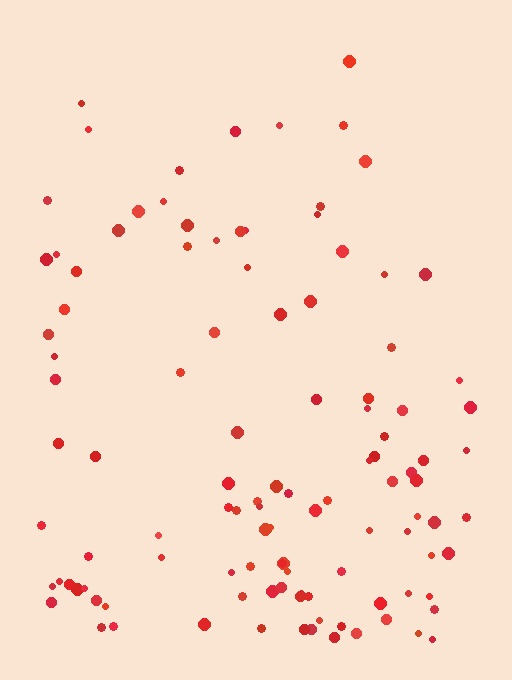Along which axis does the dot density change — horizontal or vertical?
Vertical.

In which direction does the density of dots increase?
From top to bottom, with the bottom side densest.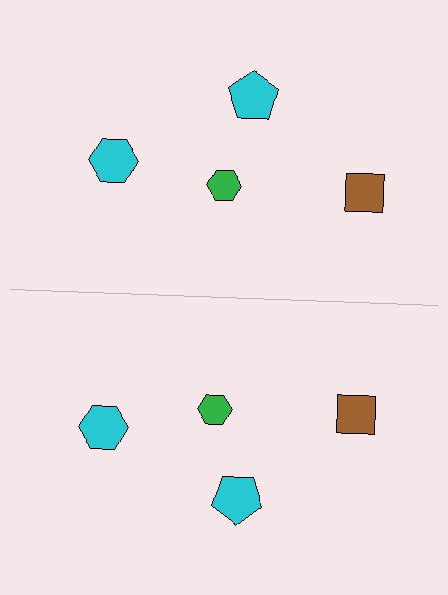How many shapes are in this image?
There are 8 shapes in this image.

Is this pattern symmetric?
Yes, this pattern has bilateral (reflection) symmetry.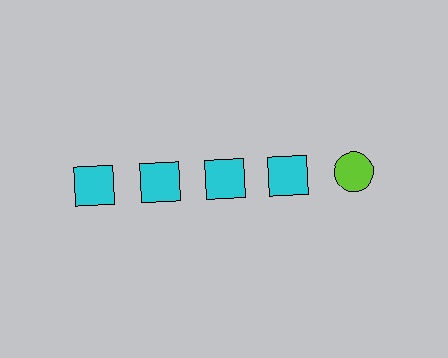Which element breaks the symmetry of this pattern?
The lime circle in the top row, rightmost column breaks the symmetry. All other shapes are cyan squares.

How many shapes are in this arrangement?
There are 5 shapes arranged in a grid pattern.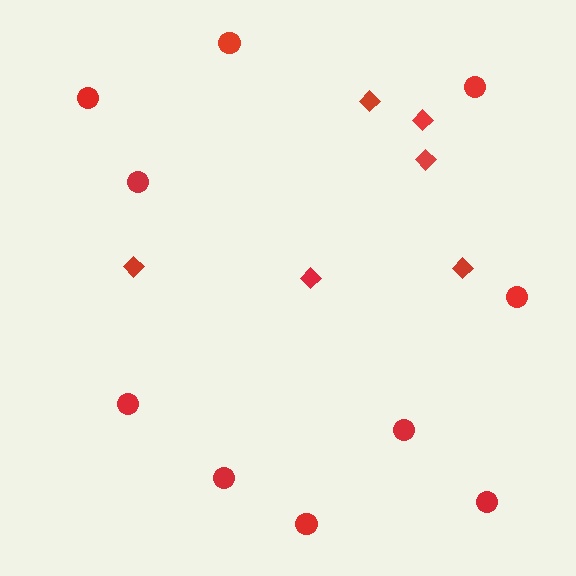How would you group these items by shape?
There are 2 groups: one group of circles (10) and one group of diamonds (6).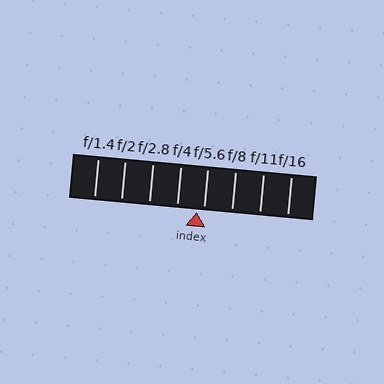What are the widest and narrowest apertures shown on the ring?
The widest aperture shown is f/1.4 and the narrowest is f/16.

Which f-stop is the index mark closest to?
The index mark is closest to f/5.6.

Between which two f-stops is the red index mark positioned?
The index mark is between f/4 and f/5.6.